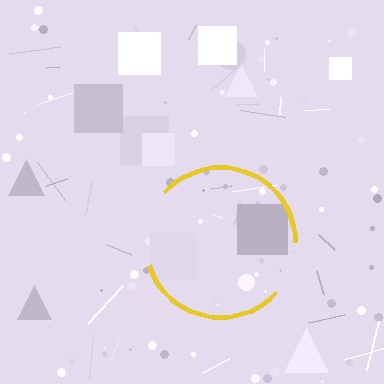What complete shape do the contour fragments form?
The contour fragments form a circle.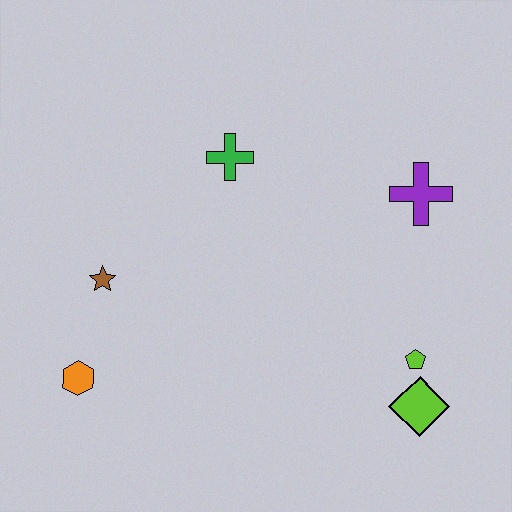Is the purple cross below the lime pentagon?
No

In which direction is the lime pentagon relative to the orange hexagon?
The lime pentagon is to the right of the orange hexagon.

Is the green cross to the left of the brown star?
No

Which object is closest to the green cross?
The brown star is closest to the green cross.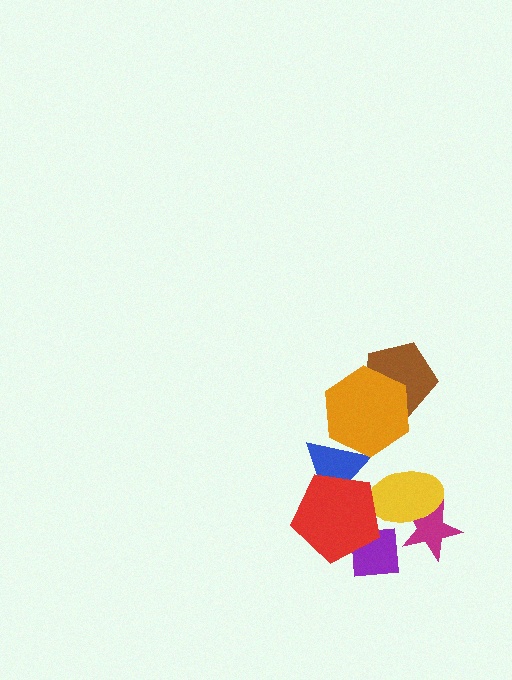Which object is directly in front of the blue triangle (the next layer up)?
The red pentagon is directly in front of the blue triangle.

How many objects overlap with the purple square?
1 object overlaps with the purple square.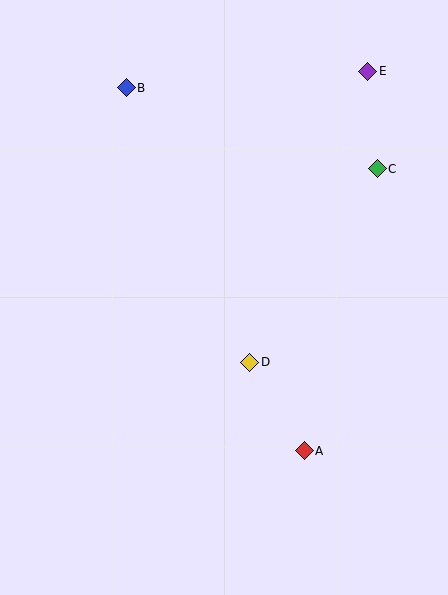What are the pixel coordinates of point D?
Point D is at (250, 362).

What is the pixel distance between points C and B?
The distance between C and B is 264 pixels.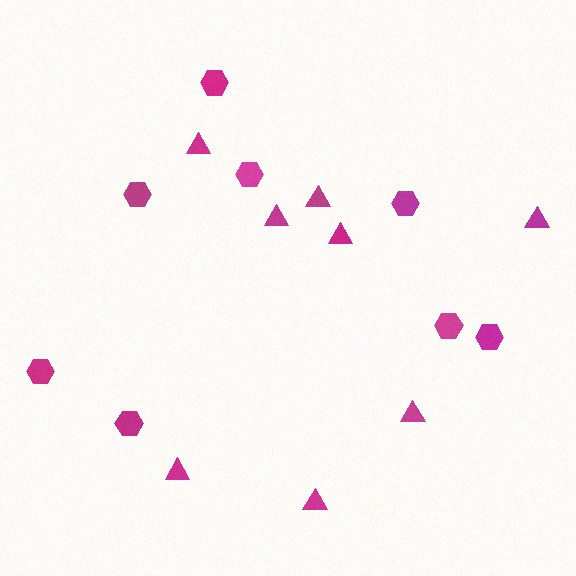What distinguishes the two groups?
There are 2 groups: one group of hexagons (8) and one group of triangles (8).